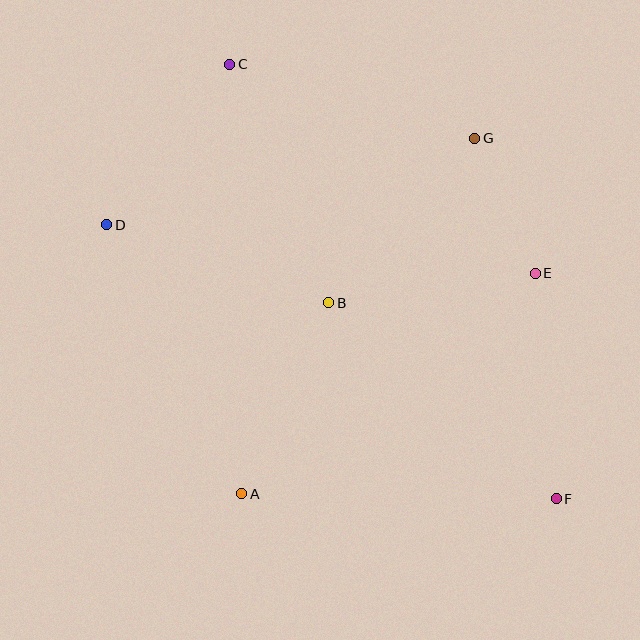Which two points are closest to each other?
Points E and G are closest to each other.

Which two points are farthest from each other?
Points C and F are farthest from each other.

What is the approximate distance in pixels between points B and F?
The distance between B and F is approximately 300 pixels.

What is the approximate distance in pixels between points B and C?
The distance between B and C is approximately 258 pixels.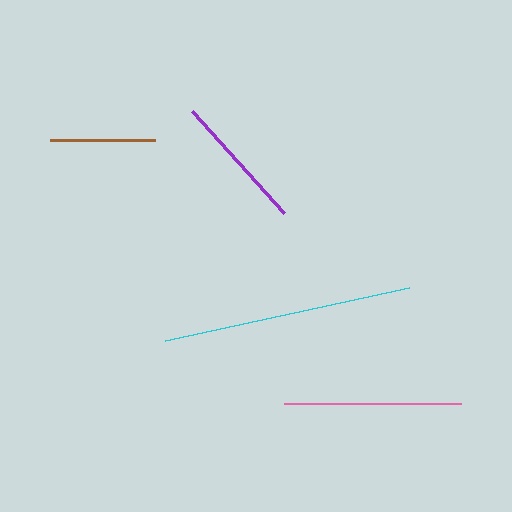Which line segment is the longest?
The cyan line is the longest at approximately 250 pixels.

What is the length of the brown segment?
The brown segment is approximately 105 pixels long.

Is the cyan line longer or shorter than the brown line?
The cyan line is longer than the brown line.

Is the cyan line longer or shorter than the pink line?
The cyan line is longer than the pink line.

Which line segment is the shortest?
The brown line is the shortest at approximately 105 pixels.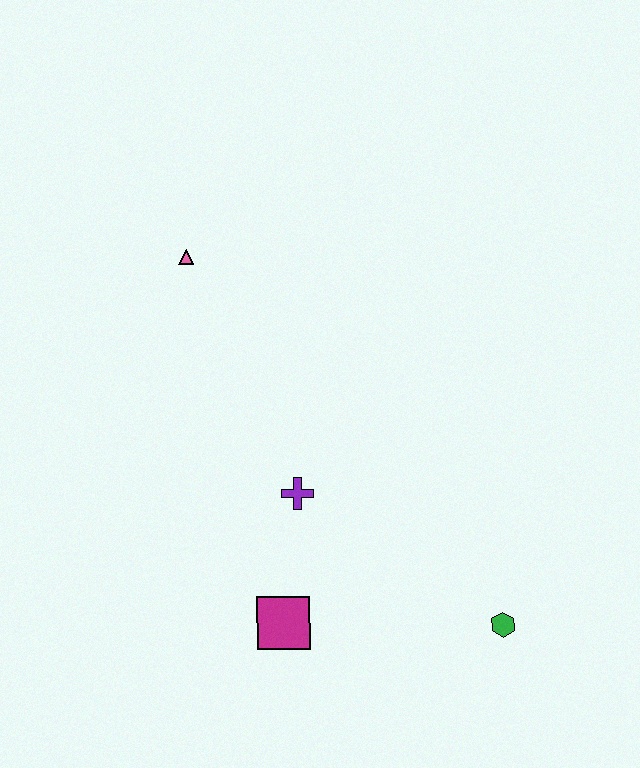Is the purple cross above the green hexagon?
Yes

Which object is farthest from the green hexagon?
The pink triangle is farthest from the green hexagon.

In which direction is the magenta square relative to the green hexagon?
The magenta square is to the left of the green hexagon.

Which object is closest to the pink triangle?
The purple cross is closest to the pink triangle.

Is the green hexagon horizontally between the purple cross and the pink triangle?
No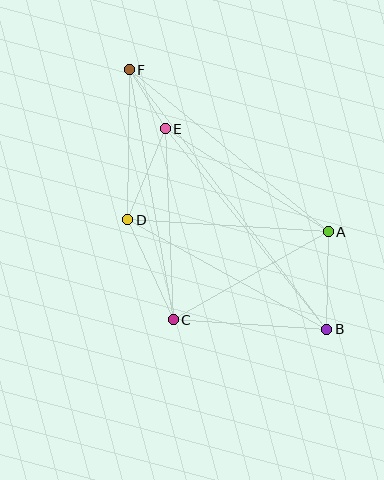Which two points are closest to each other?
Points E and F are closest to each other.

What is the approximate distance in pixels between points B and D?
The distance between B and D is approximately 227 pixels.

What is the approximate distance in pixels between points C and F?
The distance between C and F is approximately 254 pixels.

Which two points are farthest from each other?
Points B and F are farthest from each other.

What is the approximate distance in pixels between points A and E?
The distance between A and E is approximately 193 pixels.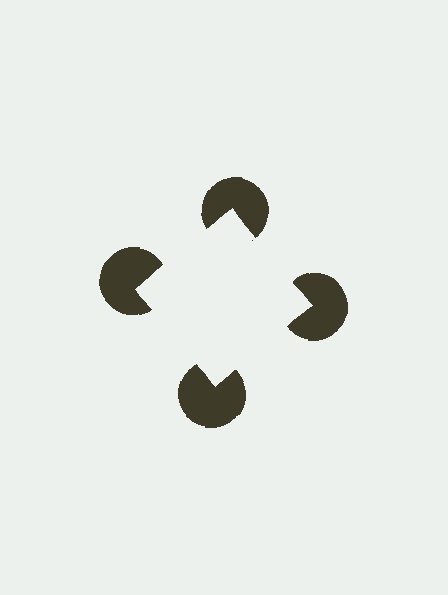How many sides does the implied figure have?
4 sides.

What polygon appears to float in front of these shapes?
An illusory square — its edges are inferred from the aligned wedge cuts in the pac-man discs, not physically drawn.